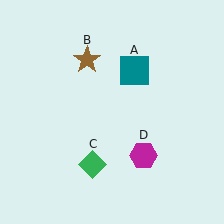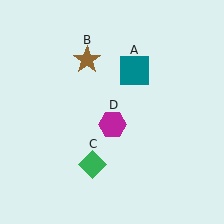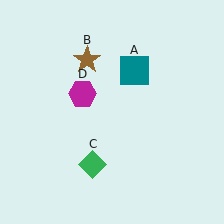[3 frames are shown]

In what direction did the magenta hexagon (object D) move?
The magenta hexagon (object D) moved up and to the left.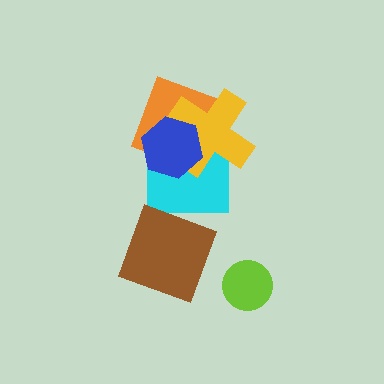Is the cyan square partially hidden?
Yes, it is partially covered by another shape.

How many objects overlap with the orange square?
3 objects overlap with the orange square.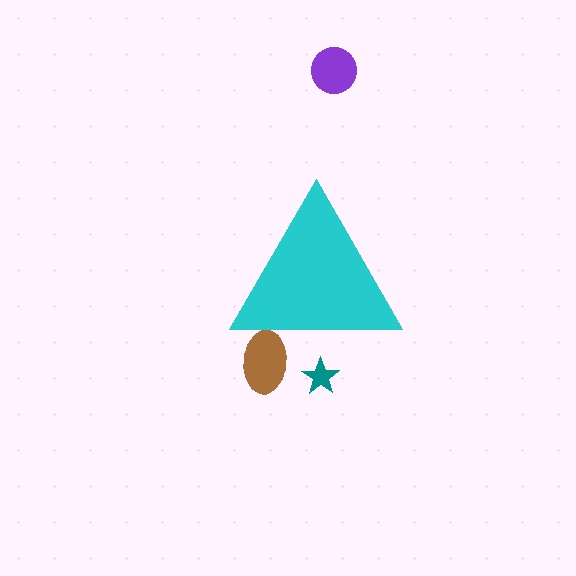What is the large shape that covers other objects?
A cyan triangle.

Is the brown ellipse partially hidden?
Yes, the brown ellipse is partially hidden behind the cyan triangle.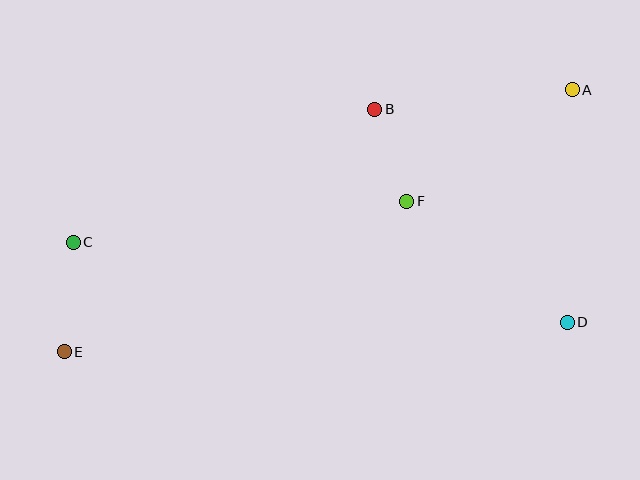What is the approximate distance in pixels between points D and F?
The distance between D and F is approximately 201 pixels.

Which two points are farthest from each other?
Points A and E are farthest from each other.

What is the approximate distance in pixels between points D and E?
The distance between D and E is approximately 504 pixels.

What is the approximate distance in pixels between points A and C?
The distance between A and C is approximately 522 pixels.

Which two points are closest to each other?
Points B and F are closest to each other.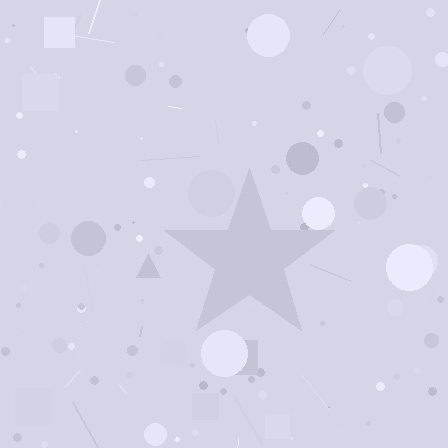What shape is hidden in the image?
A star is hidden in the image.